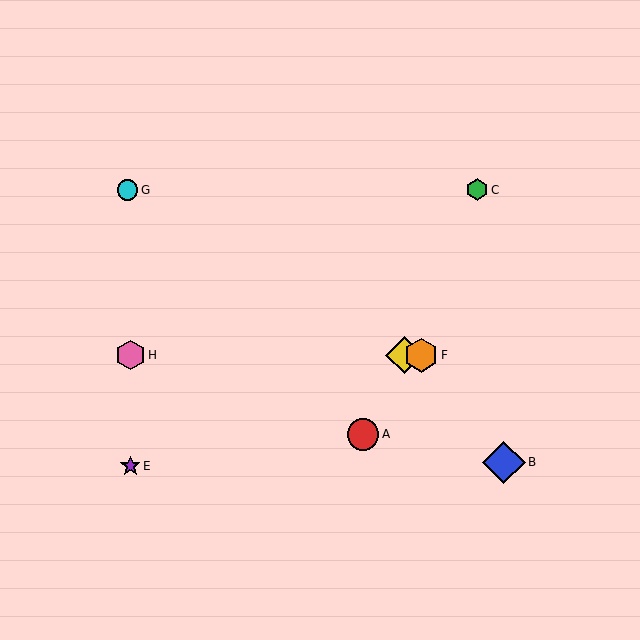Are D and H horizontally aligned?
Yes, both are at y≈355.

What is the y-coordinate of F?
Object F is at y≈355.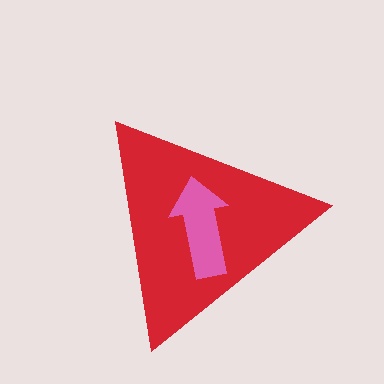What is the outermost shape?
The red triangle.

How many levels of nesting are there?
2.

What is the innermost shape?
The pink arrow.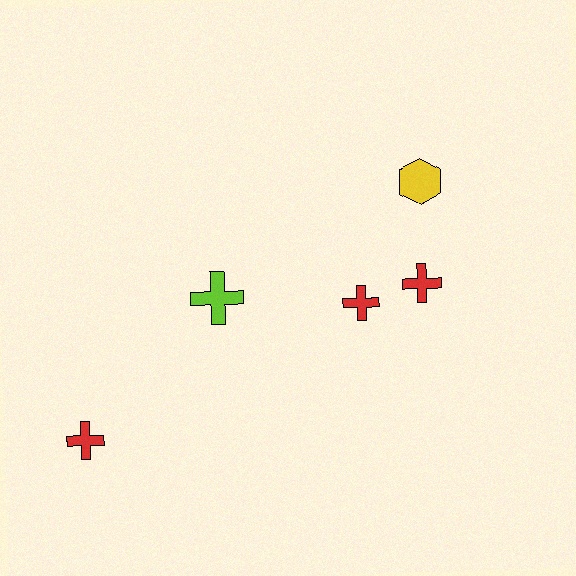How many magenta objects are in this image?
There are no magenta objects.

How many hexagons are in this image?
There is 1 hexagon.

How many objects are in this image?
There are 5 objects.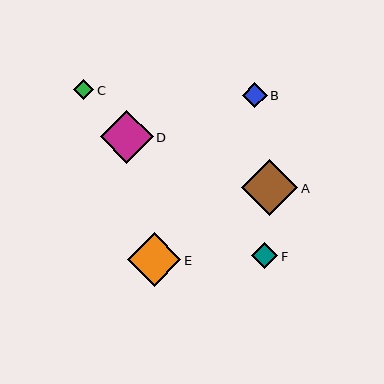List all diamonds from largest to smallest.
From largest to smallest: A, E, D, F, B, C.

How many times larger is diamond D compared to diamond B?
Diamond D is approximately 2.1 times the size of diamond B.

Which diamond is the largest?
Diamond A is the largest with a size of approximately 57 pixels.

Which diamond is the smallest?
Diamond C is the smallest with a size of approximately 21 pixels.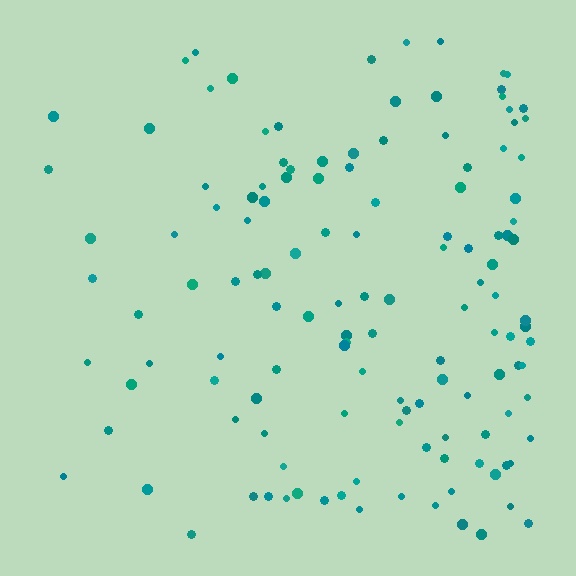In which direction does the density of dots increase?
From left to right, with the right side densest.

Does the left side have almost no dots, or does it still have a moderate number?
Still a moderate number, just noticeably fewer than the right.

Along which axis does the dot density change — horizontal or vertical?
Horizontal.